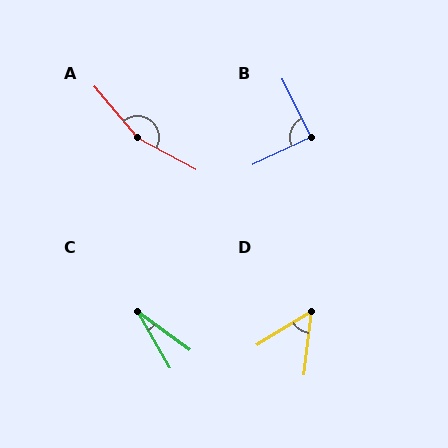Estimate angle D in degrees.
Approximately 52 degrees.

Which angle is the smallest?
C, at approximately 24 degrees.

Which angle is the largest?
A, at approximately 159 degrees.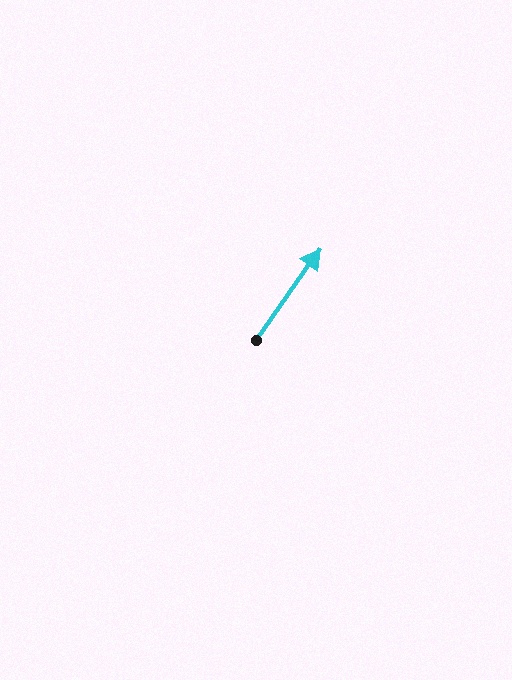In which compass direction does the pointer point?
Northeast.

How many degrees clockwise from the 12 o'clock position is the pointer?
Approximately 35 degrees.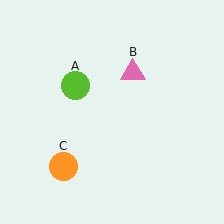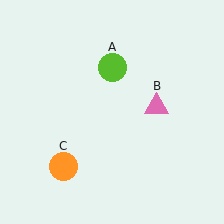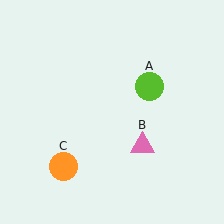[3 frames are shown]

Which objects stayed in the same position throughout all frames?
Orange circle (object C) remained stationary.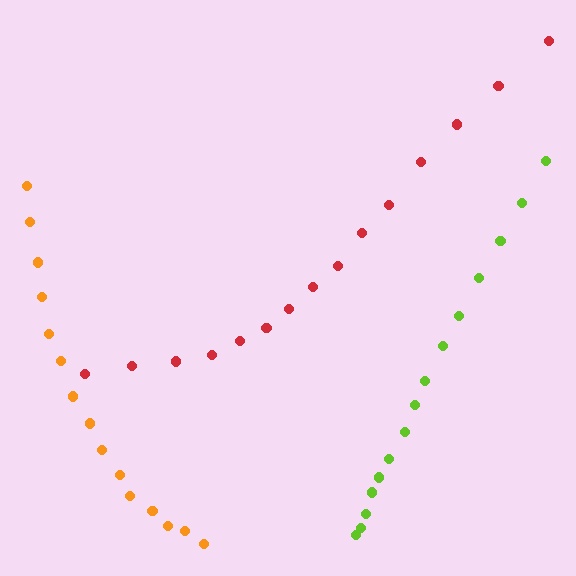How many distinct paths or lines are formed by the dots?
There are 3 distinct paths.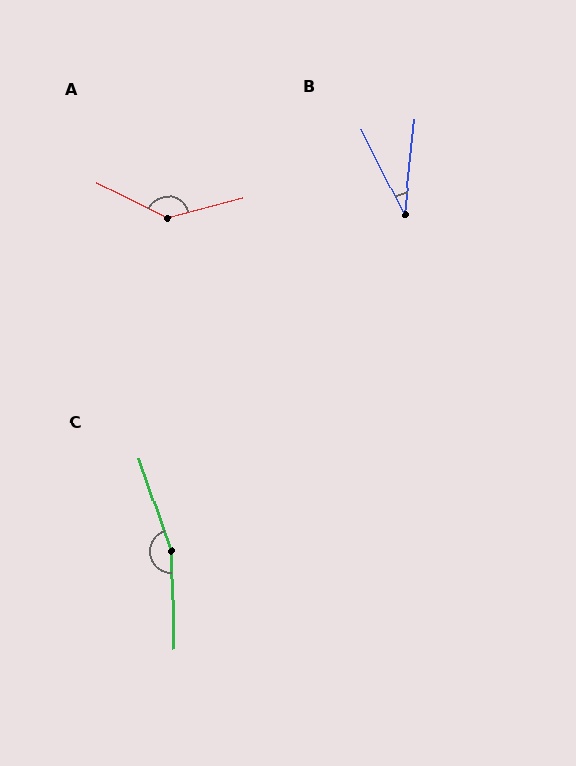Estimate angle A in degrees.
Approximately 139 degrees.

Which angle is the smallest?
B, at approximately 33 degrees.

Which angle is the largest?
C, at approximately 162 degrees.